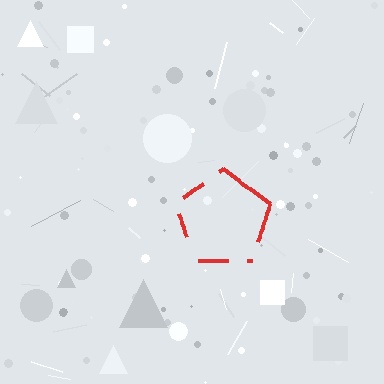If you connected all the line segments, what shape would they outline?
They would outline a pentagon.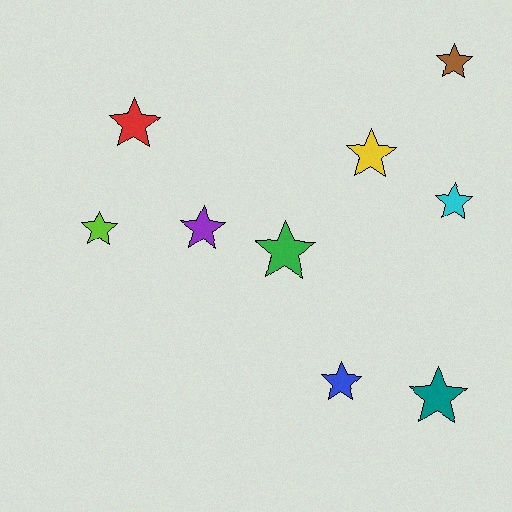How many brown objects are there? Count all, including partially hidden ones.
There is 1 brown object.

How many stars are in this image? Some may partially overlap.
There are 9 stars.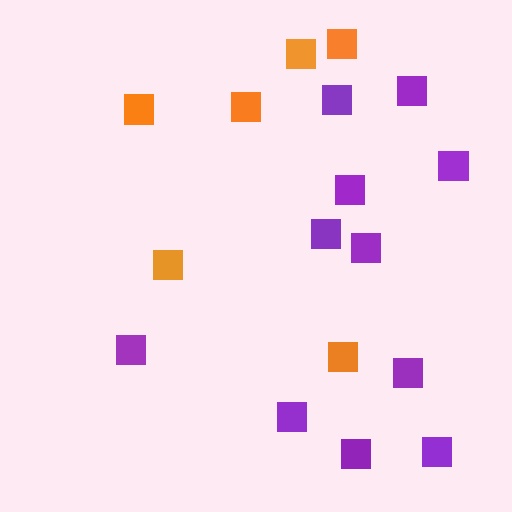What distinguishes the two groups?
There are 2 groups: one group of orange squares (6) and one group of purple squares (11).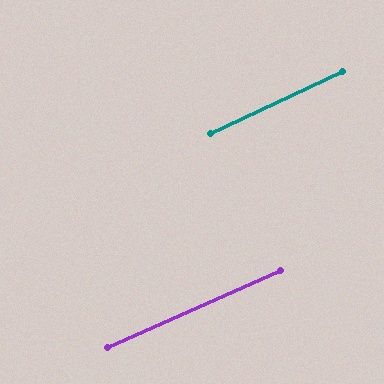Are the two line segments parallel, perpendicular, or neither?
Parallel — their directions differ by only 1.3°.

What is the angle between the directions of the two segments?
Approximately 1 degree.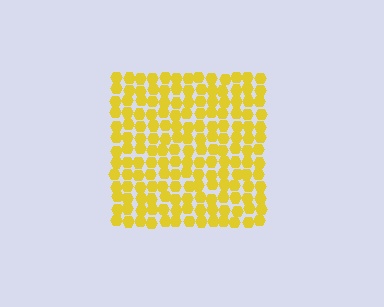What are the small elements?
The small elements are hexagons.